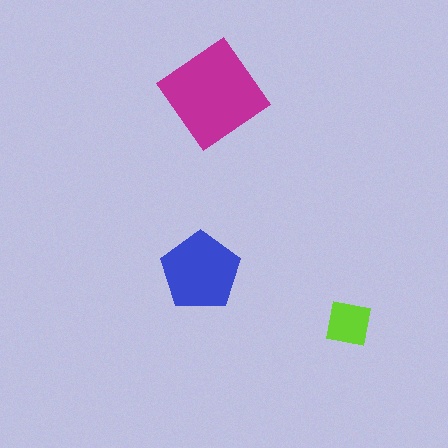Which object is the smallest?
The lime square.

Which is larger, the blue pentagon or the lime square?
The blue pentagon.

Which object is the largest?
The magenta diamond.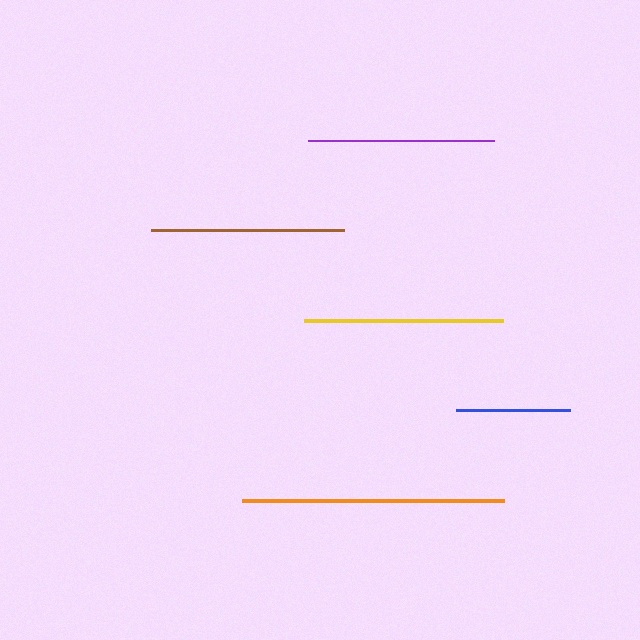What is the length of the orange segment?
The orange segment is approximately 262 pixels long.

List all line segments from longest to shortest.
From longest to shortest: orange, yellow, brown, purple, blue.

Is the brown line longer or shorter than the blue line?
The brown line is longer than the blue line.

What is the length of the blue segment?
The blue segment is approximately 114 pixels long.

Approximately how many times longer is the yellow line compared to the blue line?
The yellow line is approximately 1.7 times the length of the blue line.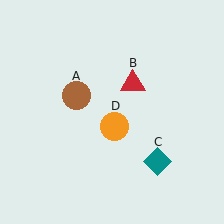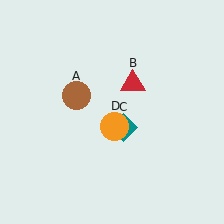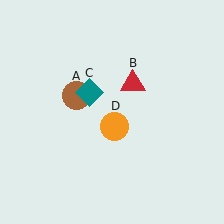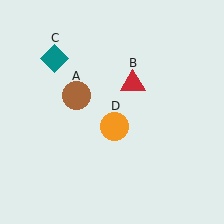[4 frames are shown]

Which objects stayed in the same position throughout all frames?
Brown circle (object A) and red triangle (object B) and orange circle (object D) remained stationary.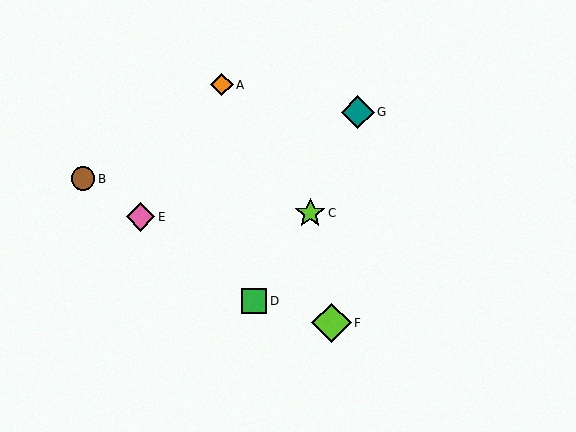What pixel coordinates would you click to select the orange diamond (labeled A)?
Click at (222, 85) to select the orange diamond A.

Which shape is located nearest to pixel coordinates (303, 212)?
The lime star (labeled C) at (310, 213) is nearest to that location.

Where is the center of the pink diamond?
The center of the pink diamond is at (140, 217).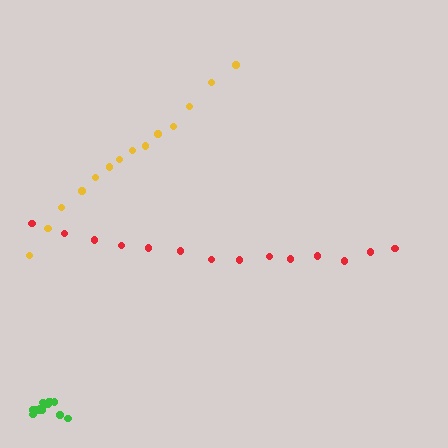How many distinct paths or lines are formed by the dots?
There are 3 distinct paths.